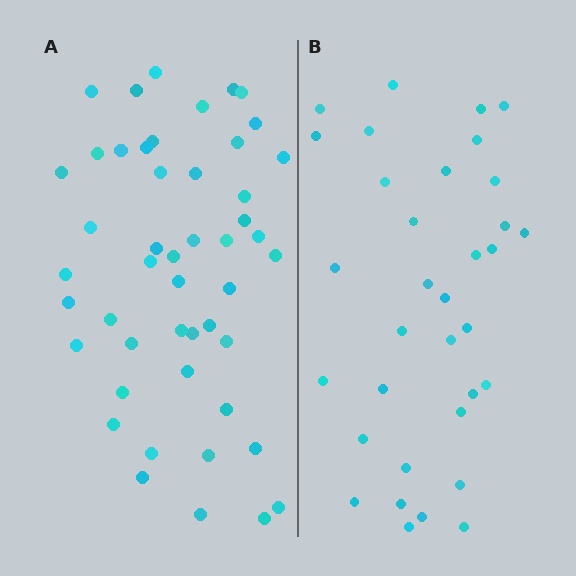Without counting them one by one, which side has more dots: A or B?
Region A (the left region) has more dots.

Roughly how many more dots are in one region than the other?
Region A has approximately 15 more dots than region B.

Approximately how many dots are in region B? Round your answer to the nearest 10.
About 30 dots. (The exact count is 34, which rounds to 30.)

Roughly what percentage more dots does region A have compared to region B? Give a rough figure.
About 40% more.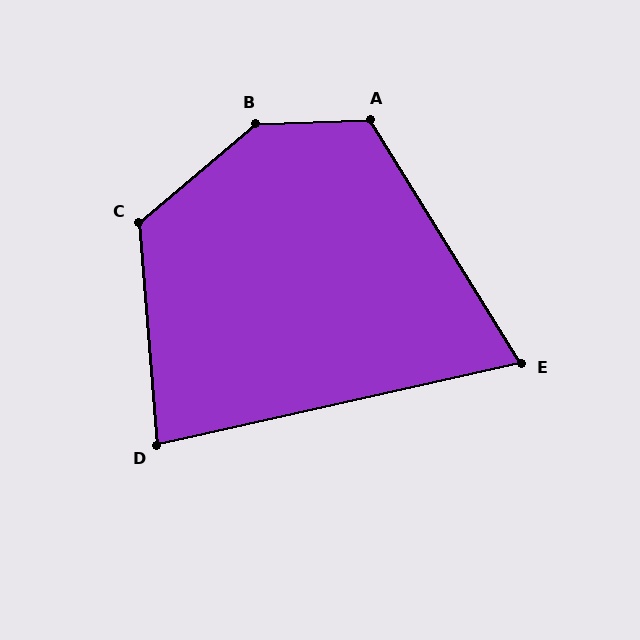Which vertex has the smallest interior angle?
E, at approximately 71 degrees.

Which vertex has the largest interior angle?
B, at approximately 142 degrees.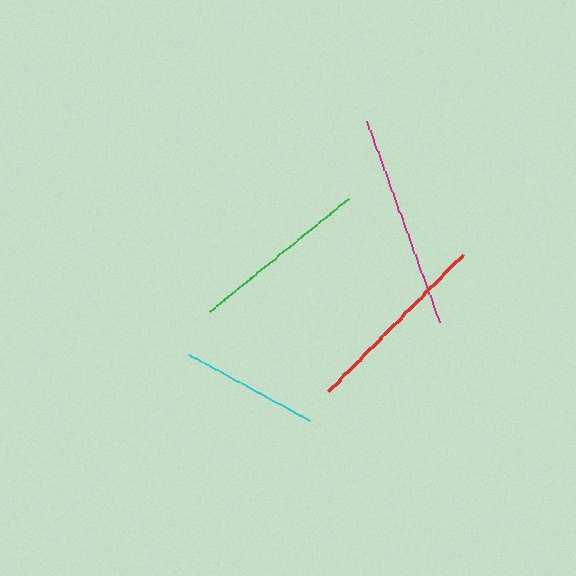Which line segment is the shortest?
The cyan line is the shortest at approximately 139 pixels.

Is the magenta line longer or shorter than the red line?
The magenta line is longer than the red line.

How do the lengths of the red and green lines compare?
The red and green lines are approximately the same length.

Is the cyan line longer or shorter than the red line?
The red line is longer than the cyan line.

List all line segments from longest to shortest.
From longest to shortest: magenta, red, green, cyan.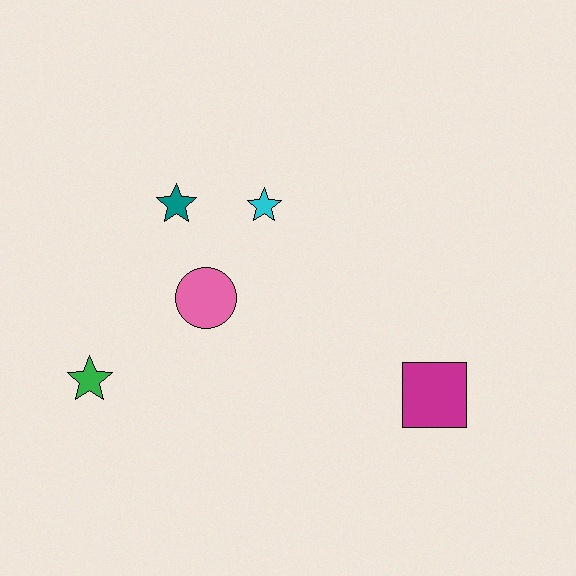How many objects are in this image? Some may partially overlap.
There are 5 objects.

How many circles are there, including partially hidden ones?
There is 1 circle.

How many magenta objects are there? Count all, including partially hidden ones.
There is 1 magenta object.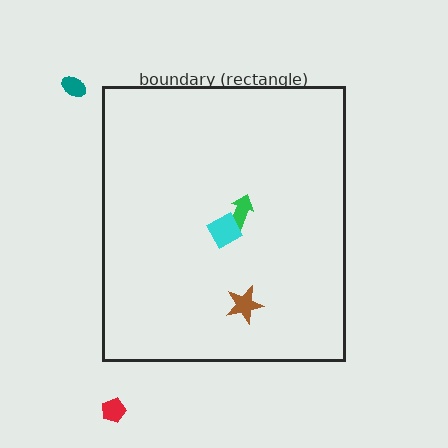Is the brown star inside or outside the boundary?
Inside.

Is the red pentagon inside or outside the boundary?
Outside.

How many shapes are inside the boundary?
3 inside, 2 outside.